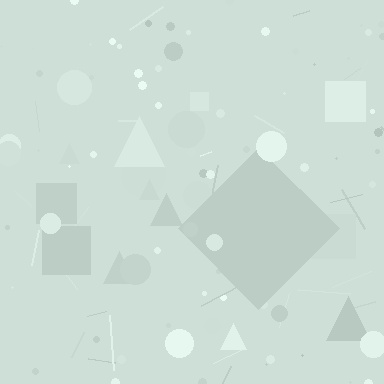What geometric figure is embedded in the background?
A diamond is embedded in the background.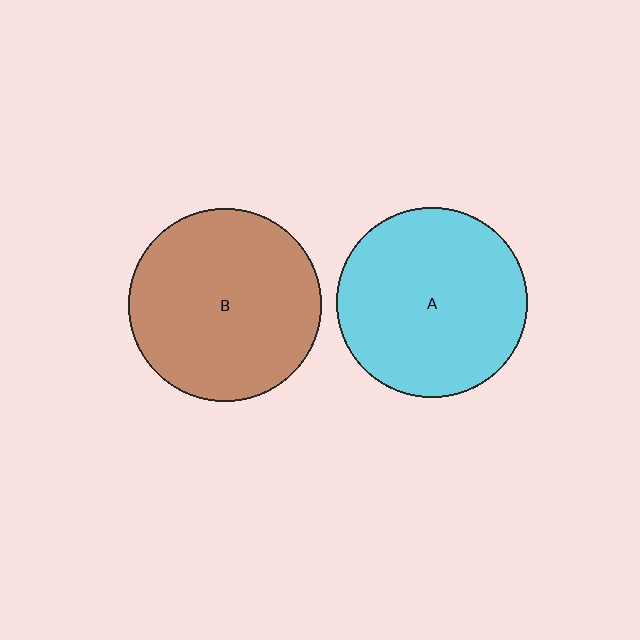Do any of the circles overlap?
No, none of the circles overlap.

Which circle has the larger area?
Circle B (brown).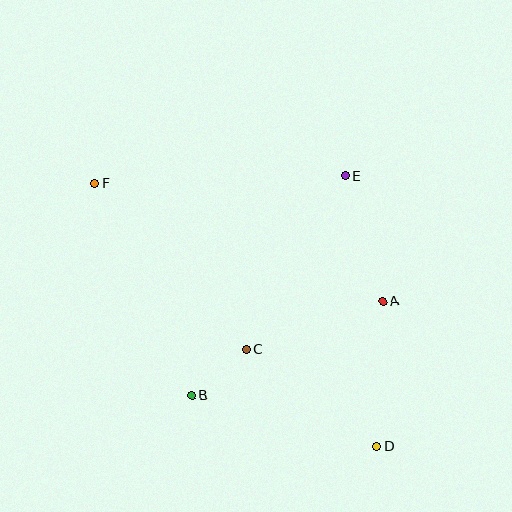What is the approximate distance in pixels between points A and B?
The distance between A and B is approximately 213 pixels.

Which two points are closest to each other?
Points B and C are closest to each other.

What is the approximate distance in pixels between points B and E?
The distance between B and E is approximately 267 pixels.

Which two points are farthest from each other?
Points D and F are farthest from each other.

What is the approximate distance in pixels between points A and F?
The distance between A and F is approximately 311 pixels.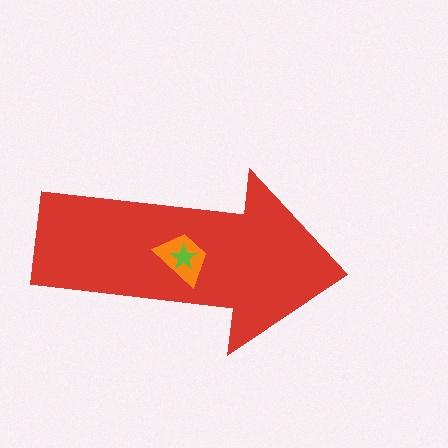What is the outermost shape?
The red arrow.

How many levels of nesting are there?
3.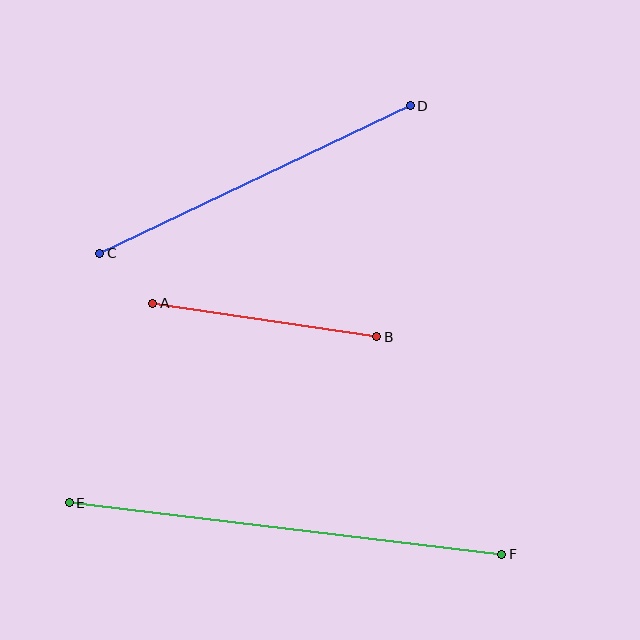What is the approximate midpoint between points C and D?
The midpoint is at approximately (255, 179) pixels.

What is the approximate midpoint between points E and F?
The midpoint is at approximately (285, 529) pixels.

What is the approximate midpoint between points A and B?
The midpoint is at approximately (265, 320) pixels.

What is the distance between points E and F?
The distance is approximately 435 pixels.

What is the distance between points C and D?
The distance is approximately 343 pixels.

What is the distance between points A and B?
The distance is approximately 226 pixels.